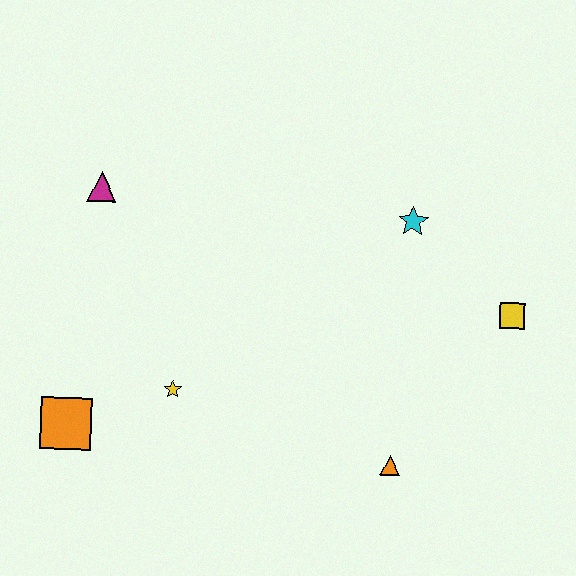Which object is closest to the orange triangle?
The yellow square is closest to the orange triangle.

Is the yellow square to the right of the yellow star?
Yes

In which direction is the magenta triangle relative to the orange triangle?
The magenta triangle is to the left of the orange triangle.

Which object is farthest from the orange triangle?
The magenta triangle is farthest from the orange triangle.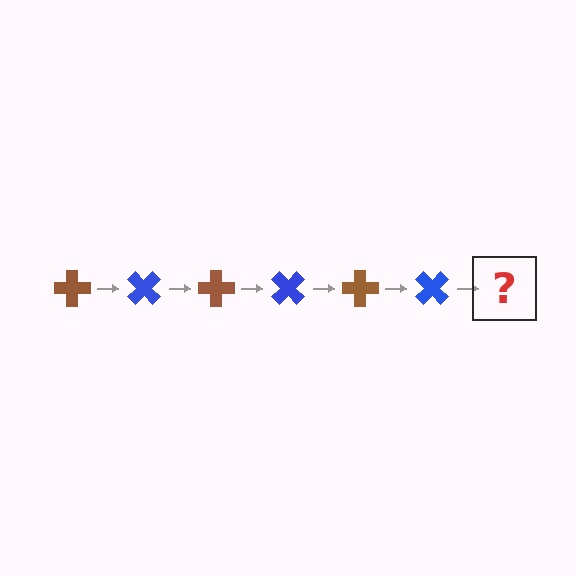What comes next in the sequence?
The next element should be a brown cross, rotated 270 degrees from the start.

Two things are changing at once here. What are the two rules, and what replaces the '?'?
The two rules are that it rotates 45 degrees each step and the color cycles through brown and blue. The '?' should be a brown cross, rotated 270 degrees from the start.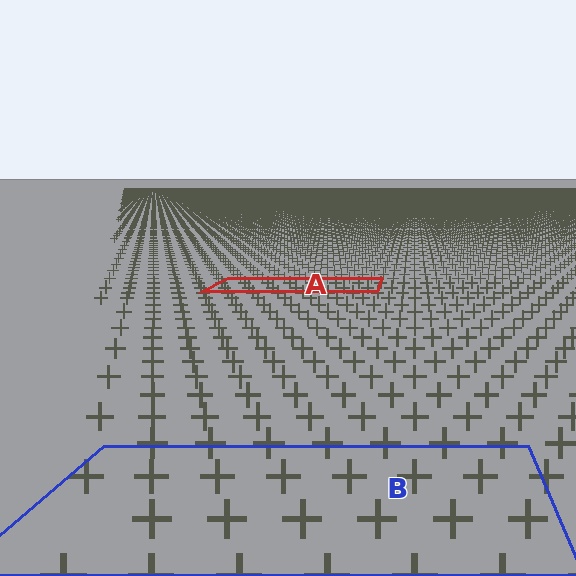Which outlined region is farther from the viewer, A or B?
Region A is farther from the viewer — the texture elements inside it appear smaller and more densely packed.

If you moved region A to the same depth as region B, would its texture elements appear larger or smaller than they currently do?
They would appear larger. At a closer depth, the same texture elements are projected at a bigger on-screen size.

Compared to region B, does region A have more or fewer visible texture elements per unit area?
Region A has more texture elements per unit area — they are packed more densely because it is farther away.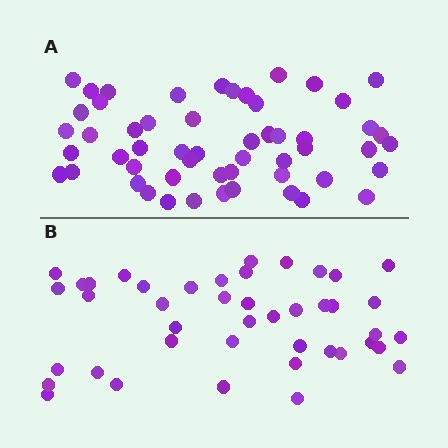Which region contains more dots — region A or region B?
Region A (the top region) has more dots.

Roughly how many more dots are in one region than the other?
Region A has roughly 12 or so more dots than region B.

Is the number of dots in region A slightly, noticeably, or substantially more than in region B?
Region A has noticeably more, but not dramatically so. The ratio is roughly 1.3 to 1.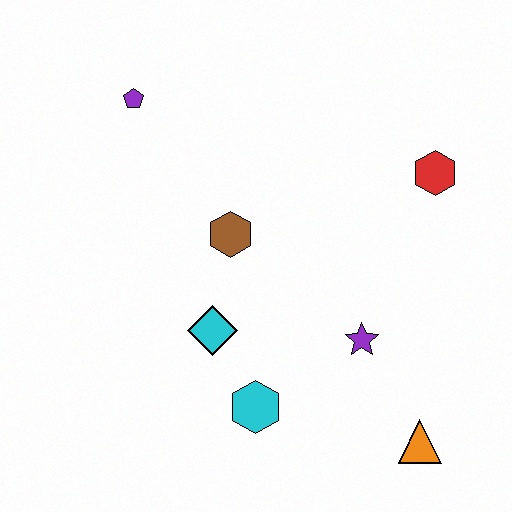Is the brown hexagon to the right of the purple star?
No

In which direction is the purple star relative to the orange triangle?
The purple star is above the orange triangle.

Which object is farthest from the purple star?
The purple pentagon is farthest from the purple star.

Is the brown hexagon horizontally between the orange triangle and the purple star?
No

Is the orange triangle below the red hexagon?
Yes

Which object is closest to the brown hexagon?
The cyan diamond is closest to the brown hexagon.